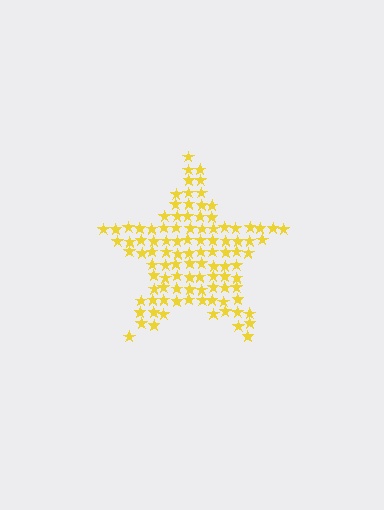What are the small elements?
The small elements are stars.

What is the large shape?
The large shape is a star.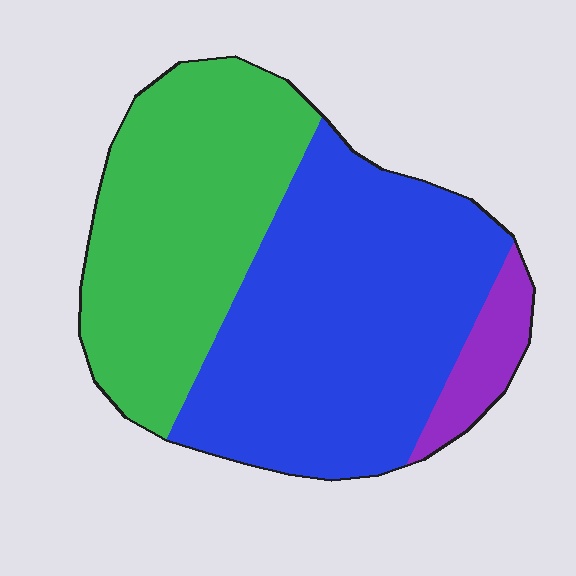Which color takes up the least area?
Purple, at roughly 5%.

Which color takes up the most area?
Blue, at roughly 50%.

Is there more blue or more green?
Blue.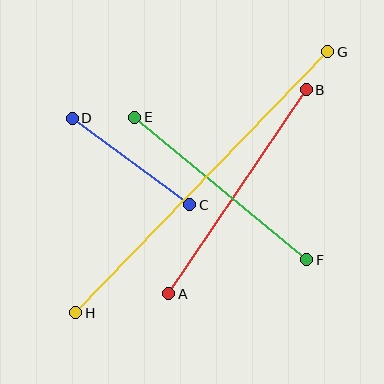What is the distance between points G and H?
The distance is approximately 363 pixels.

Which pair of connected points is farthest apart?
Points G and H are farthest apart.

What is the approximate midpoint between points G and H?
The midpoint is at approximately (202, 182) pixels.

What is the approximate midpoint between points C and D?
The midpoint is at approximately (131, 161) pixels.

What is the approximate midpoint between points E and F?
The midpoint is at approximately (221, 188) pixels.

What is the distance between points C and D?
The distance is approximately 146 pixels.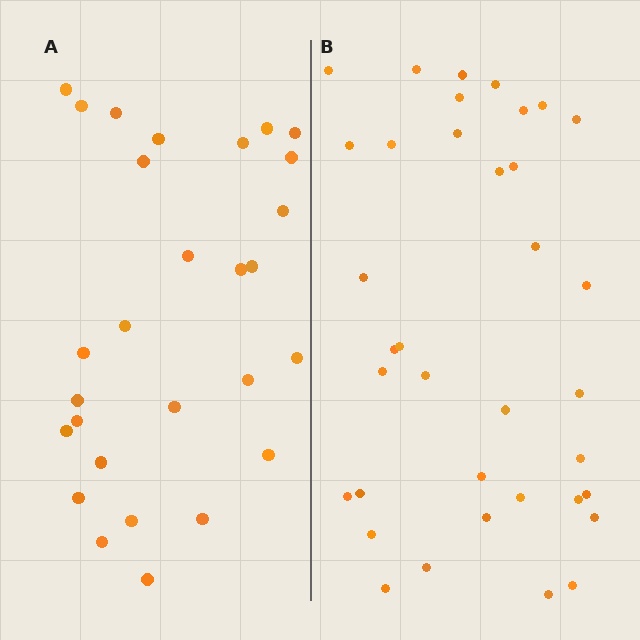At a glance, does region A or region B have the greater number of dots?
Region B (the right region) has more dots.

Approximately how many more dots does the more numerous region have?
Region B has roughly 8 or so more dots than region A.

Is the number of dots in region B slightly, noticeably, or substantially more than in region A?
Region B has noticeably more, but not dramatically so. The ratio is roughly 1.3 to 1.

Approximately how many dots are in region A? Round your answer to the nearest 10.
About 30 dots. (The exact count is 28, which rounds to 30.)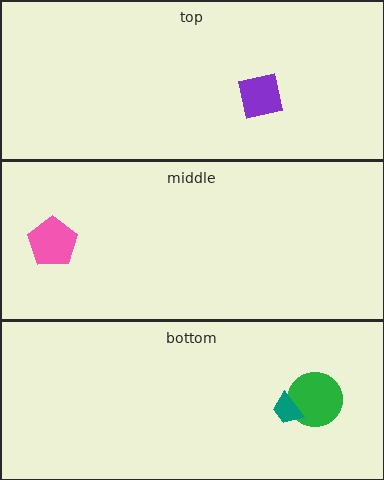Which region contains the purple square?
The top region.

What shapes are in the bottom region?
The green circle, the teal trapezoid.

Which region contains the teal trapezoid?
The bottom region.